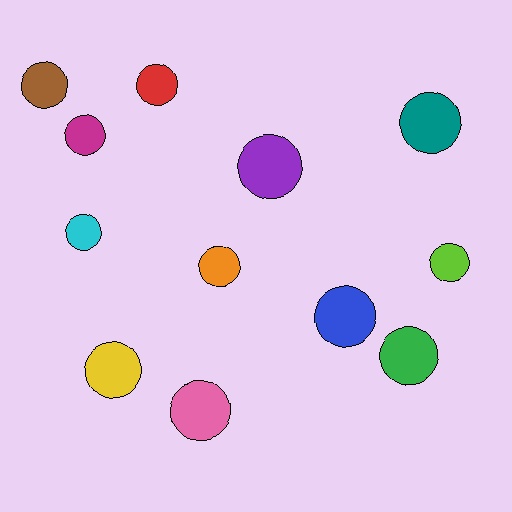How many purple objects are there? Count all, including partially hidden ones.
There is 1 purple object.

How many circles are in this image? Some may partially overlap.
There are 12 circles.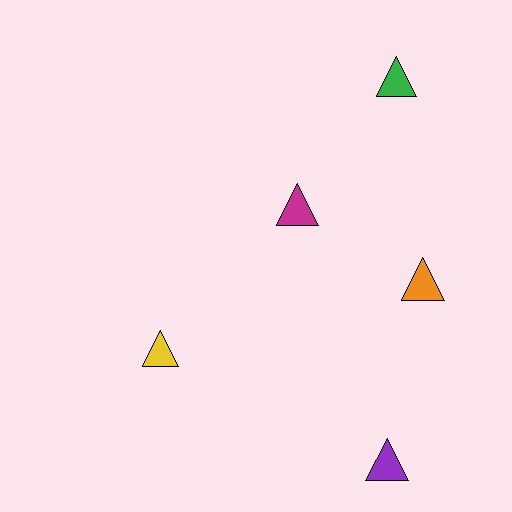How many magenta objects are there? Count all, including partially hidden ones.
There is 1 magenta object.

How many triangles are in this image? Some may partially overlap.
There are 5 triangles.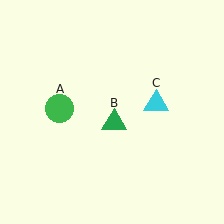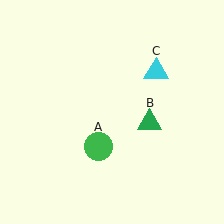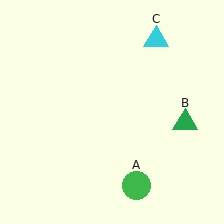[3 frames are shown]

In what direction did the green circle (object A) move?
The green circle (object A) moved down and to the right.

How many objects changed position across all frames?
3 objects changed position: green circle (object A), green triangle (object B), cyan triangle (object C).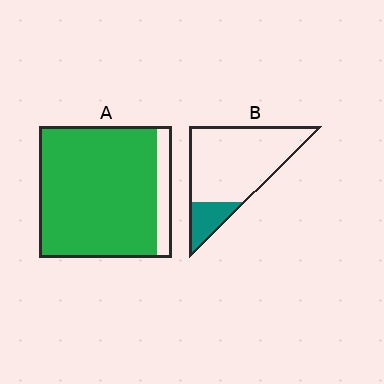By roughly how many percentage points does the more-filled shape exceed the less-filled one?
By roughly 70 percentage points (A over B).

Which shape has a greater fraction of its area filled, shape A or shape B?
Shape A.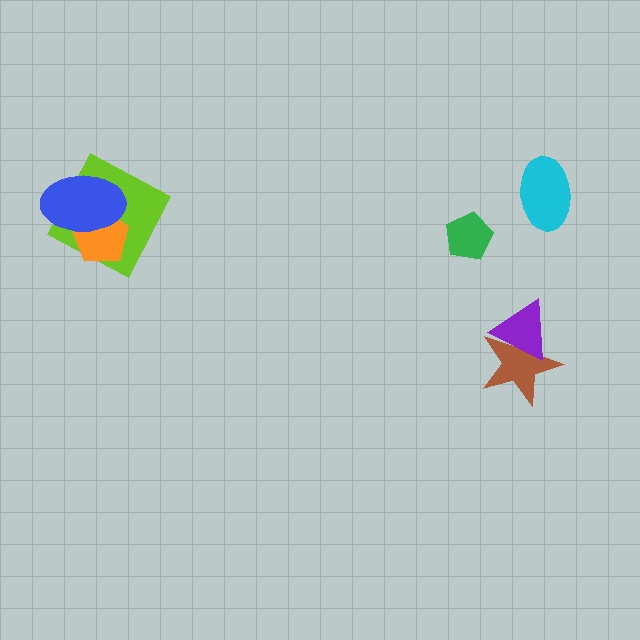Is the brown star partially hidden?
Yes, it is partially covered by another shape.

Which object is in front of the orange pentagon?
The blue ellipse is in front of the orange pentagon.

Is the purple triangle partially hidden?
No, no other shape covers it.